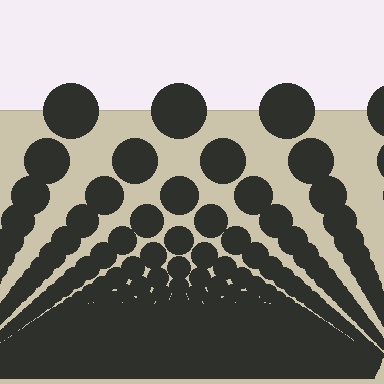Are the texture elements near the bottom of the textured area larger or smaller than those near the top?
Smaller. The gradient is inverted — elements near the bottom are smaller and denser.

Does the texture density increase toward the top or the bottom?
Density increases toward the bottom.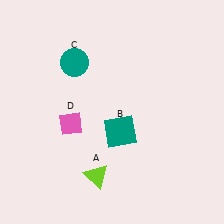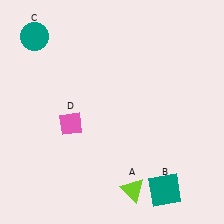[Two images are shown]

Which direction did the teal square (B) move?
The teal square (B) moved down.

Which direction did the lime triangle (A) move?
The lime triangle (A) moved right.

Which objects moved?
The objects that moved are: the lime triangle (A), the teal square (B), the teal circle (C).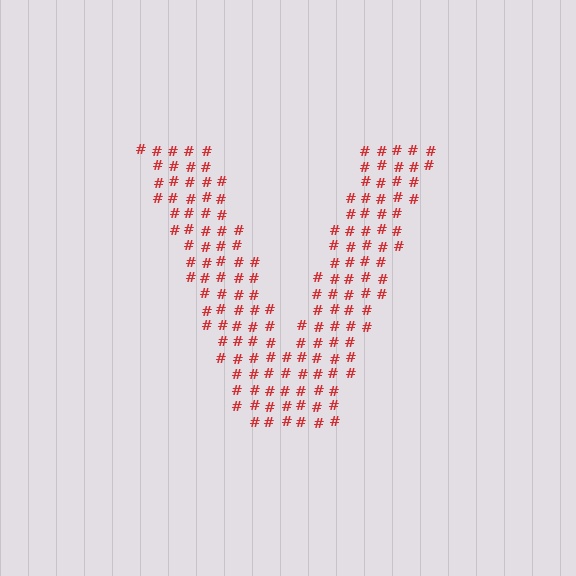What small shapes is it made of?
It is made of small hash symbols.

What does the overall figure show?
The overall figure shows the letter V.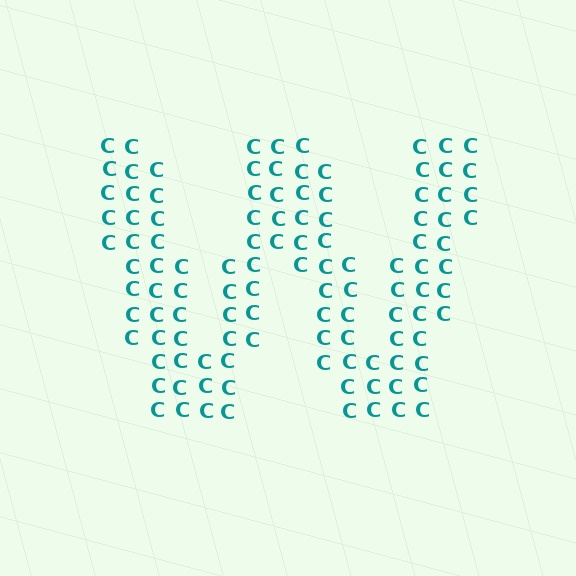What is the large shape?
The large shape is the letter W.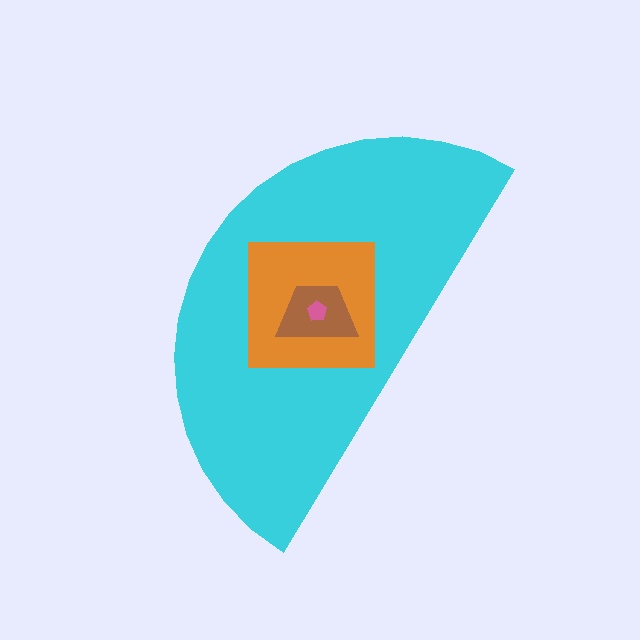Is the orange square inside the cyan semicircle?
Yes.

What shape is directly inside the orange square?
The brown trapezoid.